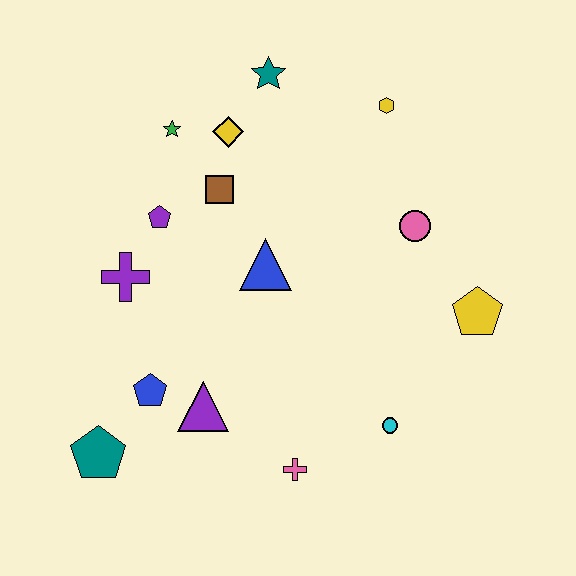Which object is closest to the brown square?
The yellow diamond is closest to the brown square.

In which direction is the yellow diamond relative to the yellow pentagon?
The yellow diamond is to the left of the yellow pentagon.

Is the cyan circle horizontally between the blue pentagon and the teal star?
No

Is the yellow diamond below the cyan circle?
No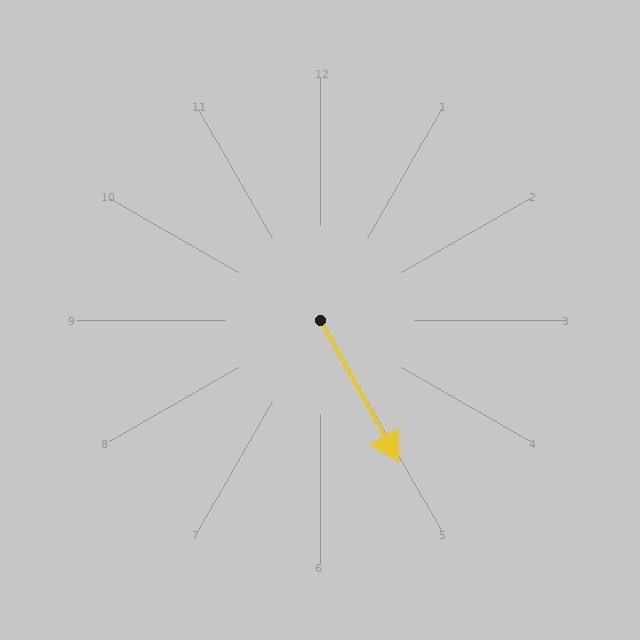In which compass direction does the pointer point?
Southeast.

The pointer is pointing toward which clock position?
Roughly 5 o'clock.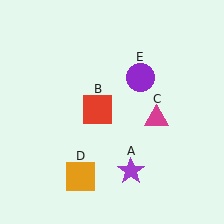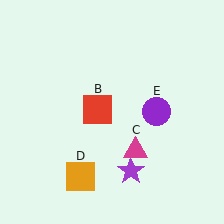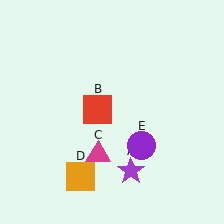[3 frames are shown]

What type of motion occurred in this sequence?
The magenta triangle (object C), purple circle (object E) rotated clockwise around the center of the scene.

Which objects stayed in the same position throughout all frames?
Purple star (object A) and red square (object B) and orange square (object D) remained stationary.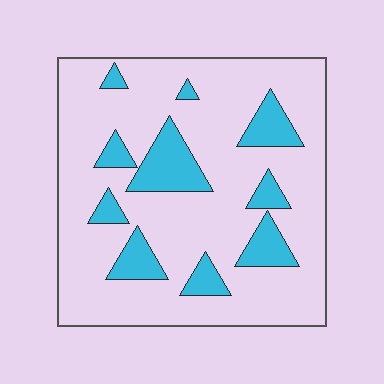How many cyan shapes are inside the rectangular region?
10.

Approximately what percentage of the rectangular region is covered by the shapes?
Approximately 20%.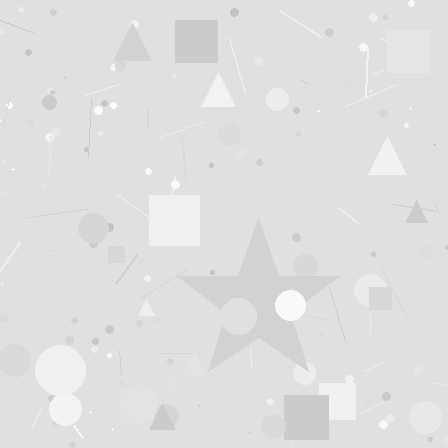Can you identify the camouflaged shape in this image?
The camouflaged shape is a star.